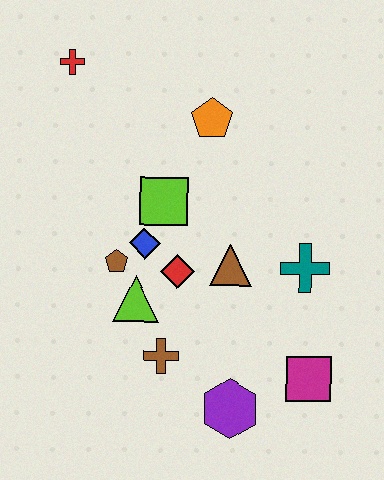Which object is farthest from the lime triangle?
The red cross is farthest from the lime triangle.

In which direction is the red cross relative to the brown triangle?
The red cross is above the brown triangle.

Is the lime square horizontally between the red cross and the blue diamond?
No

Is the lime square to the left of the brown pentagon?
No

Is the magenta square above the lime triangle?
No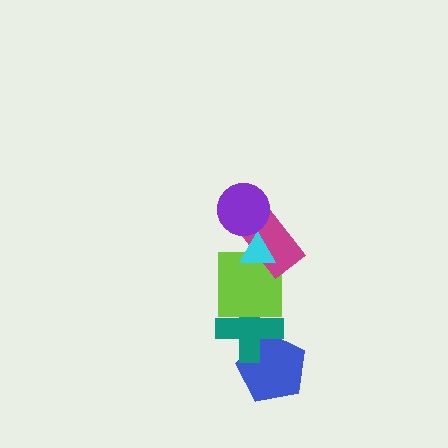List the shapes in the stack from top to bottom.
From top to bottom: the purple circle, the cyan triangle, the magenta rectangle, the lime square, the teal cross, the blue pentagon.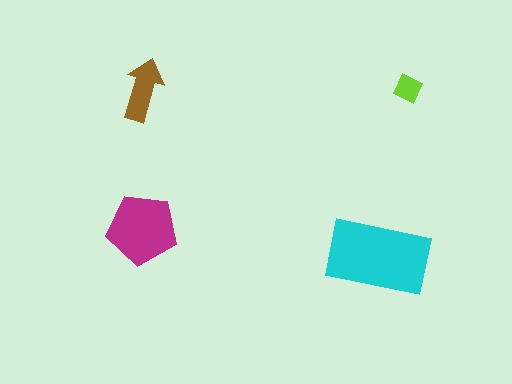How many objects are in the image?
There are 4 objects in the image.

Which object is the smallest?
The lime diamond.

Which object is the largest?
The cyan rectangle.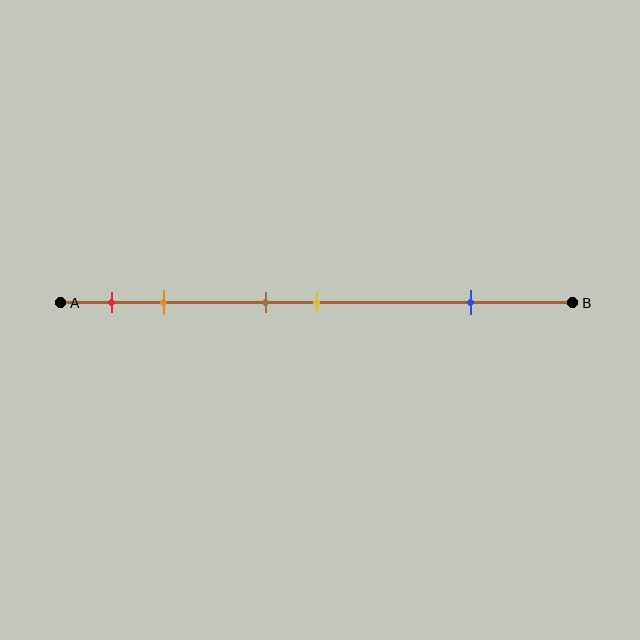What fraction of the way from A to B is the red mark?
The red mark is approximately 10% (0.1) of the way from A to B.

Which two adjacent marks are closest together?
The brown and yellow marks are the closest adjacent pair.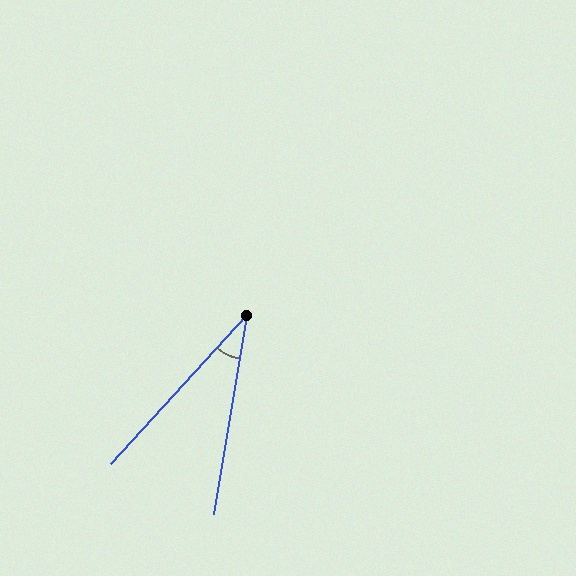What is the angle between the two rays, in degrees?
Approximately 33 degrees.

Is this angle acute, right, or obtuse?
It is acute.